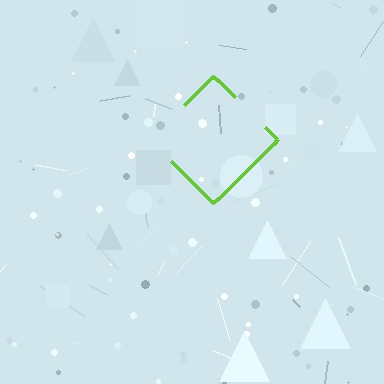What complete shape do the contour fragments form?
The contour fragments form a diamond.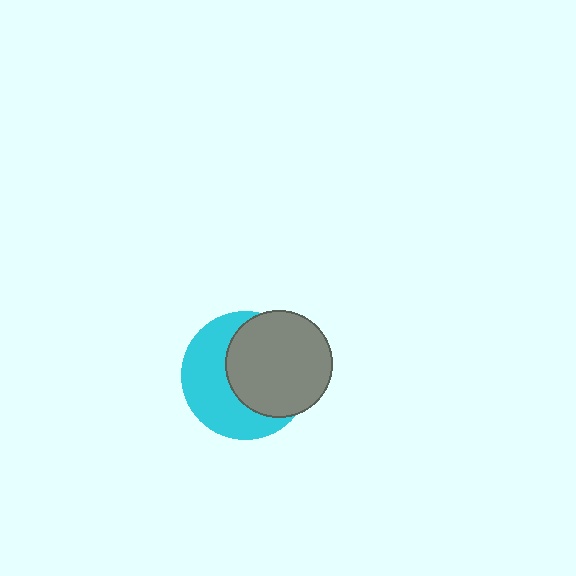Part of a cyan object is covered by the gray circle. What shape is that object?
It is a circle.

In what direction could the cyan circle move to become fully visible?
The cyan circle could move left. That would shift it out from behind the gray circle entirely.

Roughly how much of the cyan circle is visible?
About half of it is visible (roughly 48%).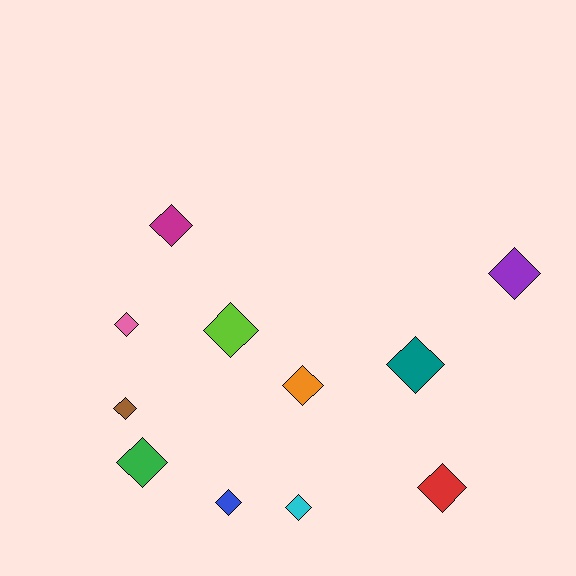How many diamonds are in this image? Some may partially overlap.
There are 11 diamonds.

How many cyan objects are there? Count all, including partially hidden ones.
There is 1 cyan object.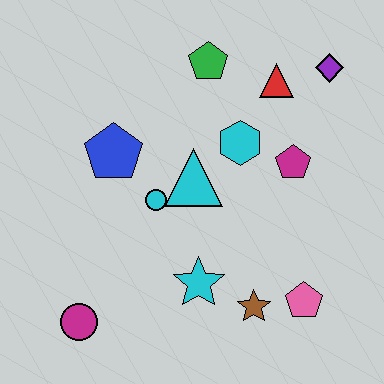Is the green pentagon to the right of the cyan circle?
Yes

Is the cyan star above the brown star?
Yes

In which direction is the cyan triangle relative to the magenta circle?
The cyan triangle is above the magenta circle.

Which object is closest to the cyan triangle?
The cyan circle is closest to the cyan triangle.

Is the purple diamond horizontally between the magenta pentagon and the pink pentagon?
No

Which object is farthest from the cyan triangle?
The magenta circle is farthest from the cyan triangle.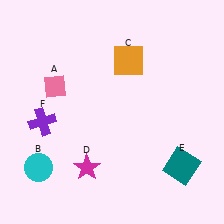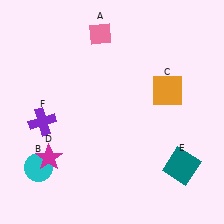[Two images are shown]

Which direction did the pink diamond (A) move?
The pink diamond (A) moved up.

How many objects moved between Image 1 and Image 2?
3 objects moved between the two images.